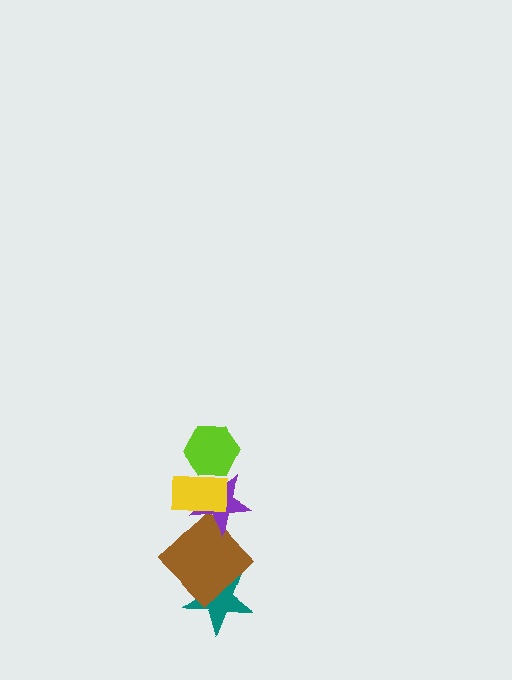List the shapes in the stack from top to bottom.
From top to bottom: the lime hexagon, the yellow rectangle, the purple star, the brown diamond, the teal star.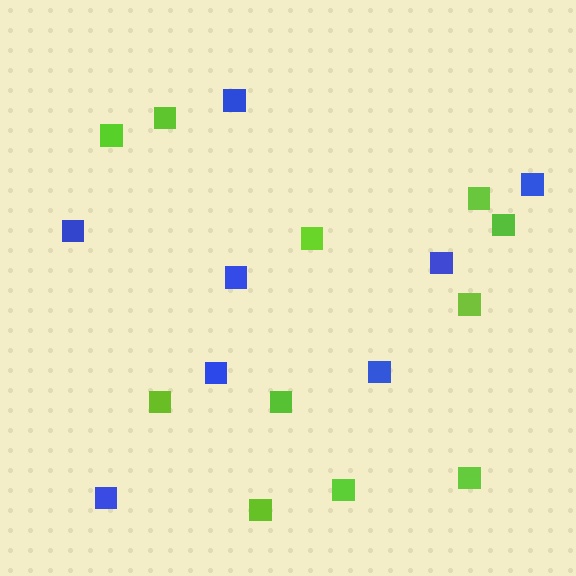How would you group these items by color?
There are 2 groups: one group of lime squares (11) and one group of blue squares (8).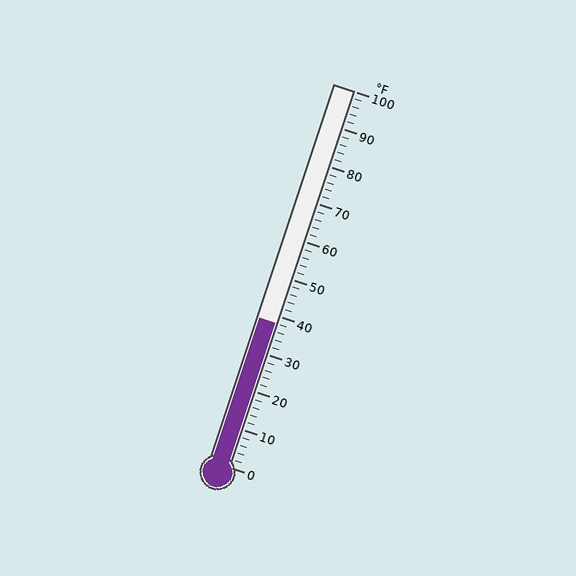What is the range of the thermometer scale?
The thermometer scale ranges from 0°F to 100°F.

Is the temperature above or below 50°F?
The temperature is below 50°F.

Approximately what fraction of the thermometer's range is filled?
The thermometer is filled to approximately 40% of its range.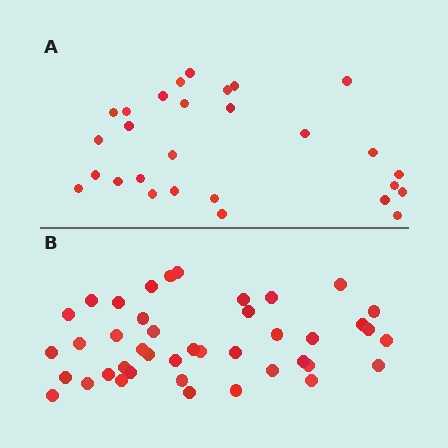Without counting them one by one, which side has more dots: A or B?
Region B (the bottom region) has more dots.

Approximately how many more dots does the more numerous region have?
Region B has approximately 15 more dots than region A.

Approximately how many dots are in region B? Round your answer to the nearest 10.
About 40 dots. (The exact count is 42, which rounds to 40.)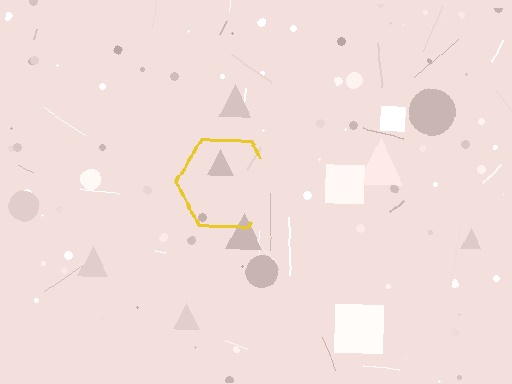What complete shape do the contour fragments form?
The contour fragments form a hexagon.